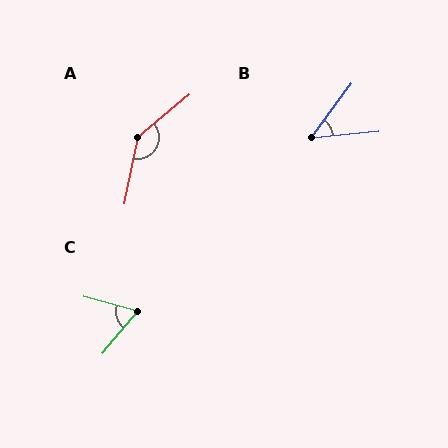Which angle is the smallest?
B, at approximately 48 degrees.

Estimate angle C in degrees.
Approximately 65 degrees.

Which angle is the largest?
A, at approximately 142 degrees.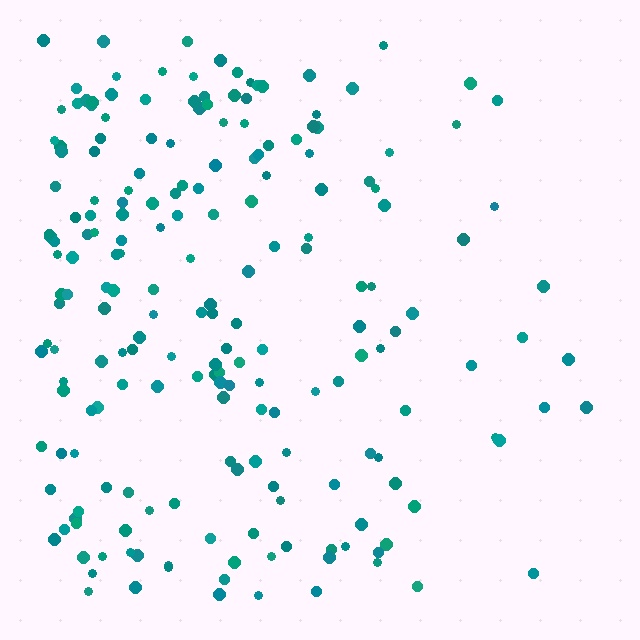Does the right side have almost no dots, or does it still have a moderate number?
Still a moderate number, just noticeably fewer than the left.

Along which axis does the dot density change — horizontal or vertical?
Horizontal.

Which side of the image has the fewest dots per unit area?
The right.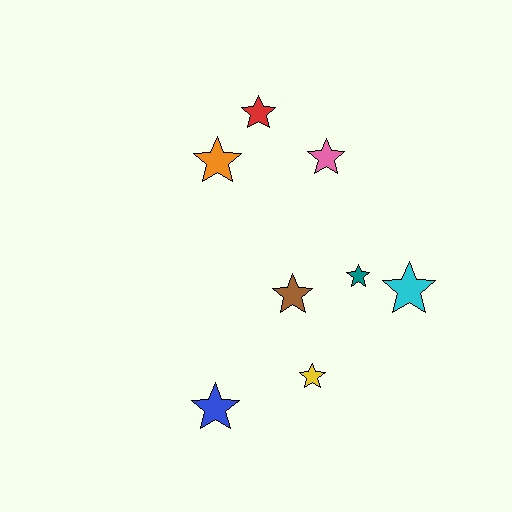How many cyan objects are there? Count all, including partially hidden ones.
There is 1 cyan object.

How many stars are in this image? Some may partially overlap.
There are 8 stars.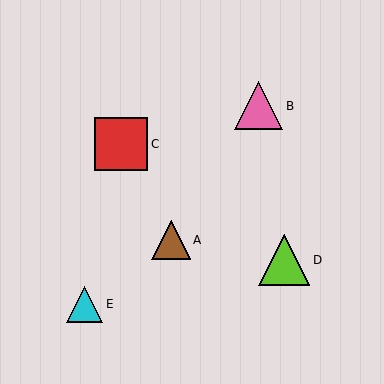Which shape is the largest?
The red square (labeled C) is the largest.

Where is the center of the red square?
The center of the red square is at (121, 144).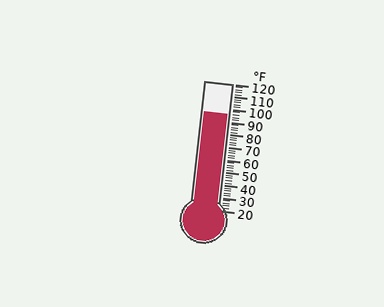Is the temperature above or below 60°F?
The temperature is above 60°F.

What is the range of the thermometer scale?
The thermometer scale ranges from 20°F to 120°F.